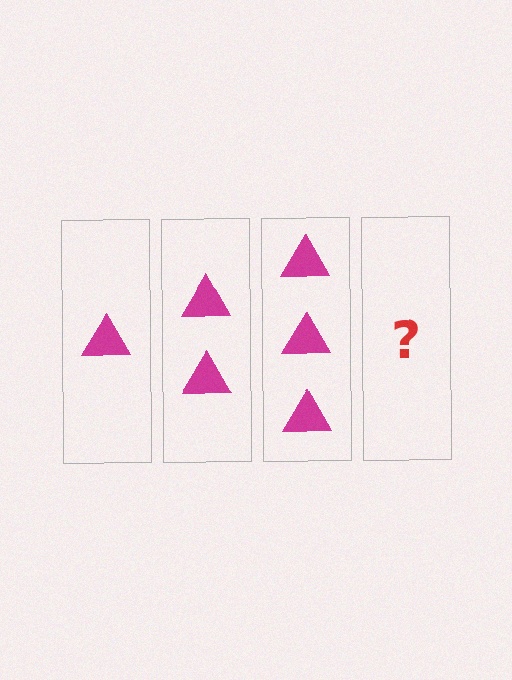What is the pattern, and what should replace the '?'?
The pattern is that each step adds one more triangle. The '?' should be 4 triangles.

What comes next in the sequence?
The next element should be 4 triangles.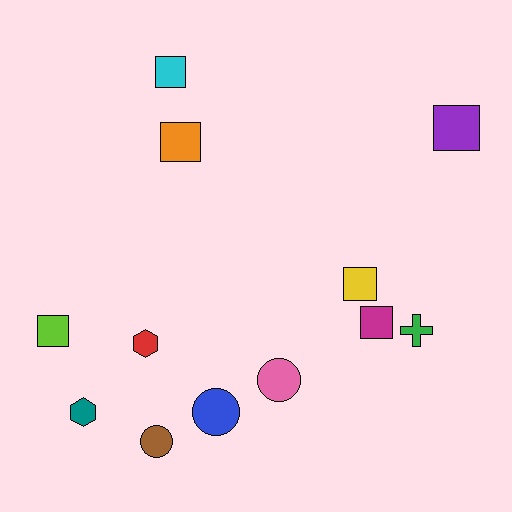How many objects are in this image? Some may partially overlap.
There are 12 objects.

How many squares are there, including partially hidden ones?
There are 6 squares.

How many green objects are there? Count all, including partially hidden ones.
There is 1 green object.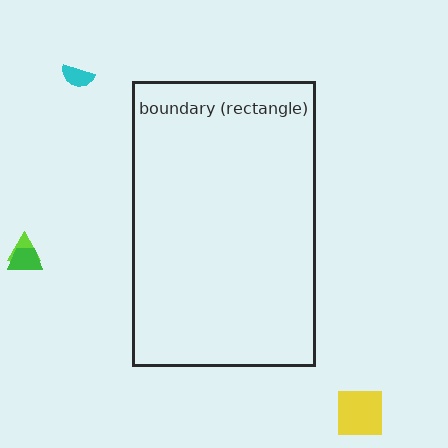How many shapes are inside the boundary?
0 inside, 4 outside.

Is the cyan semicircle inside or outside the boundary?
Outside.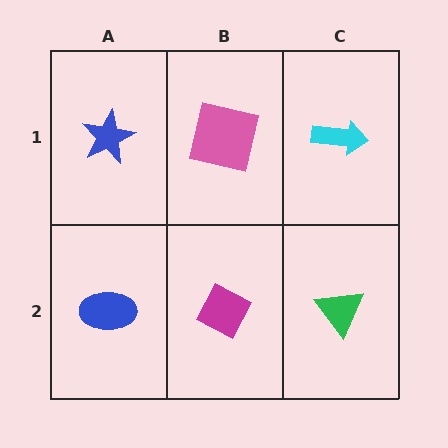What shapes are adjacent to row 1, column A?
A blue ellipse (row 2, column A), a pink square (row 1, column B).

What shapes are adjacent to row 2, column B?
A pink square (row 1, column B), a blue ellipse (row 2, column A), a green triangle (row 2, column C).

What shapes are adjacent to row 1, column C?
A green triangle (row 2, column C), a pink square (row 1, column B).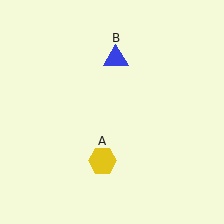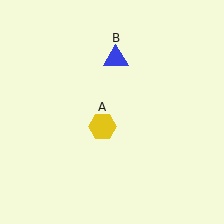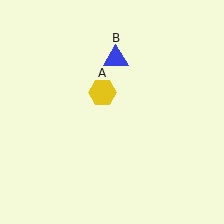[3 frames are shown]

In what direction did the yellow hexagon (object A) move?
The yellow hexagon (object A) moved up.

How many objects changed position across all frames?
1 object changed position: yellow hexagon (object A).